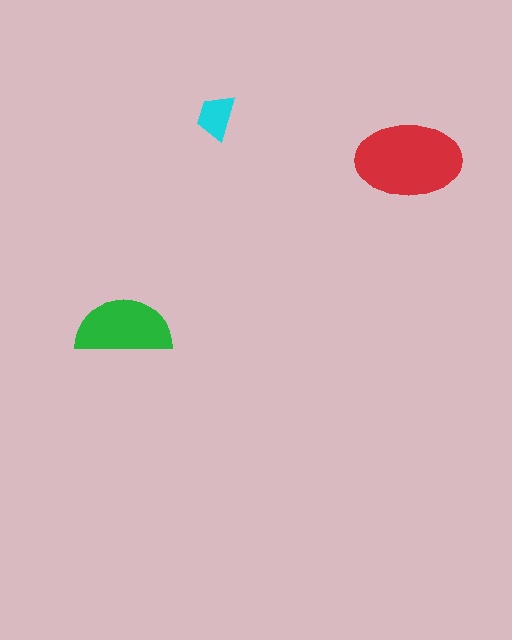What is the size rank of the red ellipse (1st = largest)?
1st.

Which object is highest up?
The cyan trapezoid is topmost.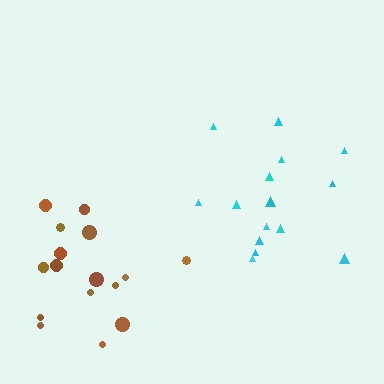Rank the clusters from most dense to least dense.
brown, cyan.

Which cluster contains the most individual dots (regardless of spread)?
Brown (16).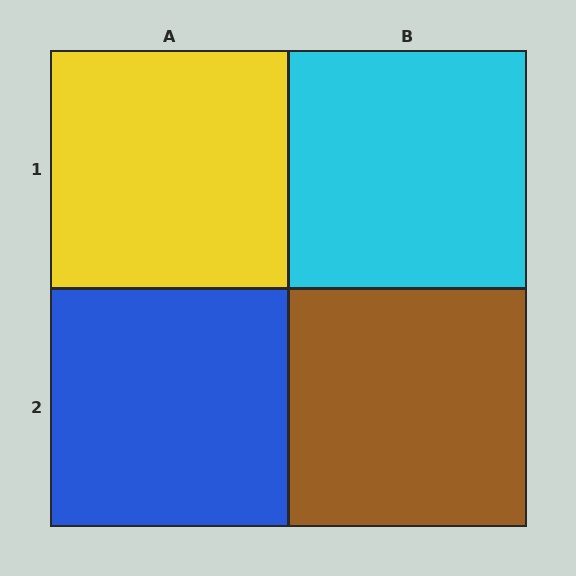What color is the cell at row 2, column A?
Blue.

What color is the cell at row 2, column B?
Brown.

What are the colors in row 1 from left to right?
Yellow, cyan.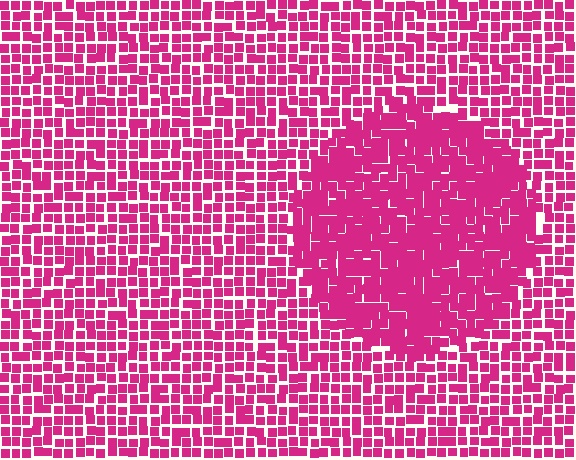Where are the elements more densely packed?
The elements are more densely packed inside the circle boundary.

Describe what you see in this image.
The image contains small magenta elements arranged at two different densities. A circle-shaped region is visible where the elements are more densely packed than the surrounding area.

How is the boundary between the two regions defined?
The boundary is defined by a change in element density (approximately 1.5x ratio). All elements are the same color, size, and shape.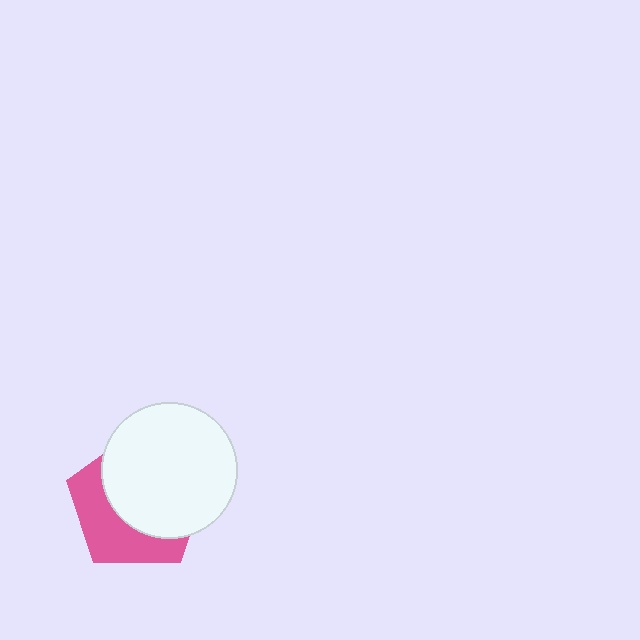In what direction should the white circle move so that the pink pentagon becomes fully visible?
The white circle should move toward the upper-right. That is the shortest direction to clear the overlap and leave the pink pentagon fully visible.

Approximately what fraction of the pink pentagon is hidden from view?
Roughly 60% of the pink pentagon is hidden behind the white circle.